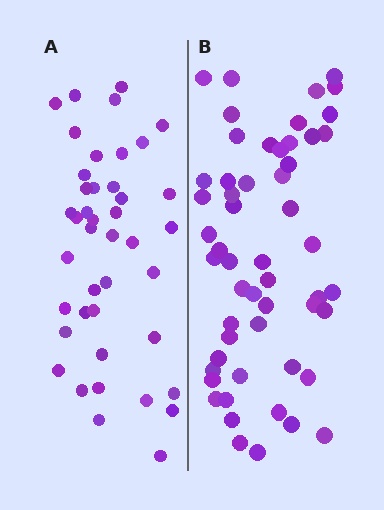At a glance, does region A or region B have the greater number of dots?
Region B (the right region) has more dots.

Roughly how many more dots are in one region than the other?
Region B has roughly 12 or so more dots than region A.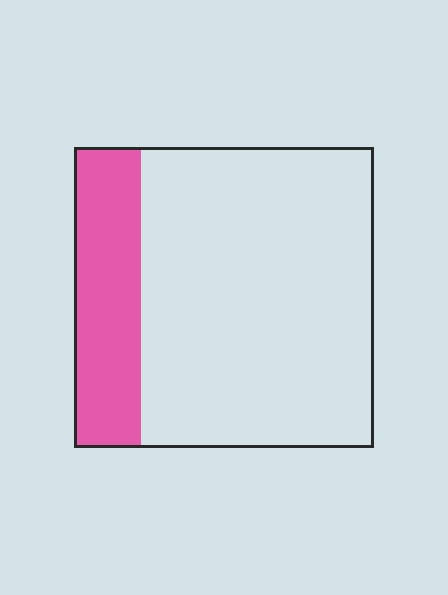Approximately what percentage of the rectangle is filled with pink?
Approximately 20%.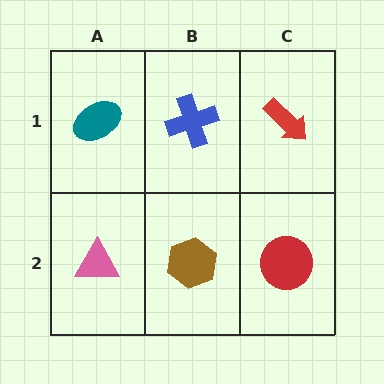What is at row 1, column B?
A blue cross.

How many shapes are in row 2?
3 shapes.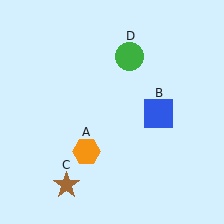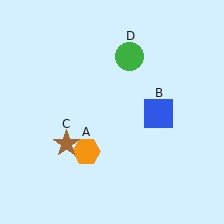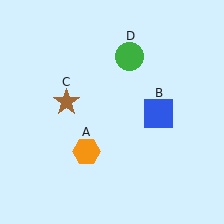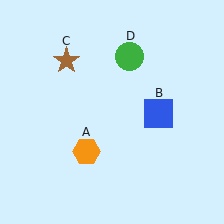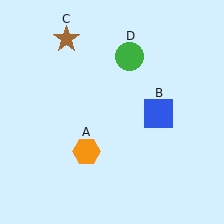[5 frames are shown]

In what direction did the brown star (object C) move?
The brown star (object C) moved up.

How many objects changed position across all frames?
1 object changed position: brown star (object C).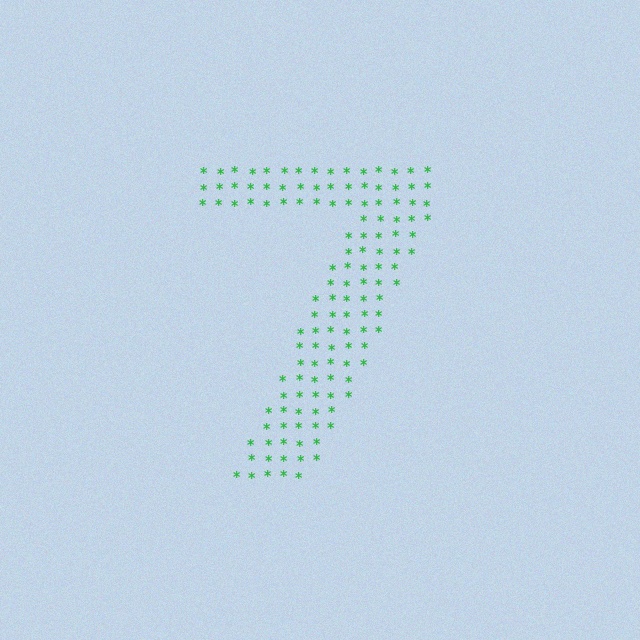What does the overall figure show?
The overall figure shows the digit 7.